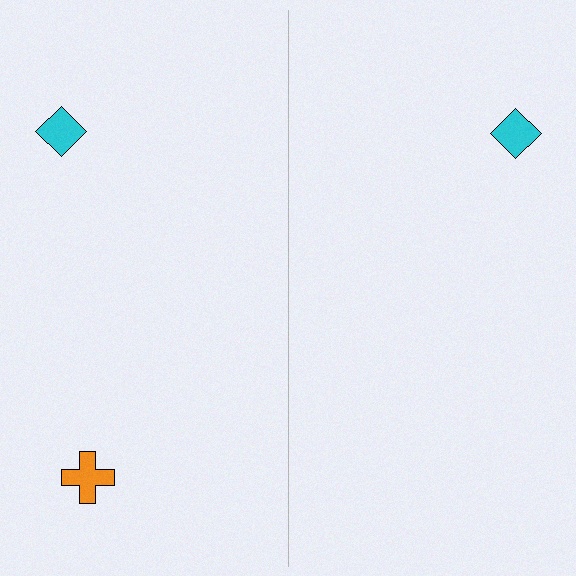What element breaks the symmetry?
A orange cross is missing from the right side.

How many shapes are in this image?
There are 3 shapes in this image.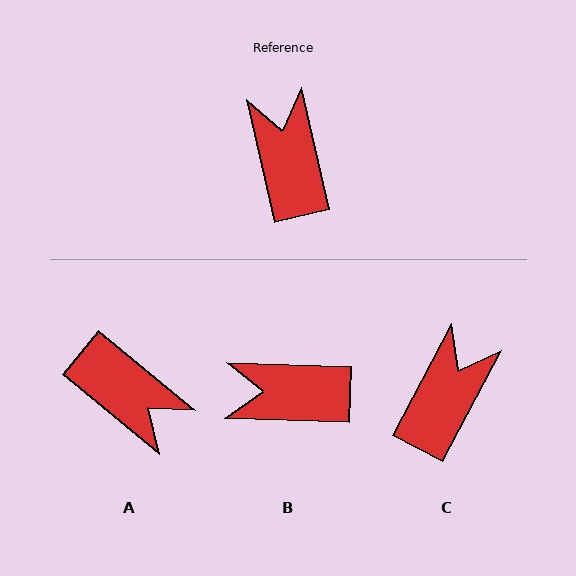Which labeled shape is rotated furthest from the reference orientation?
A, about 142 degrees away.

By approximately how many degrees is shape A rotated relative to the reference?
Approximately 142 degrees clockwise.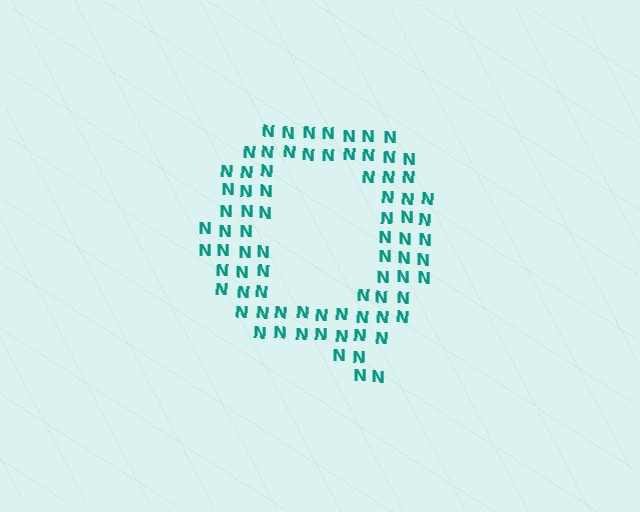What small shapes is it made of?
It is made of small letter N's.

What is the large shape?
The large shape is the letter Q.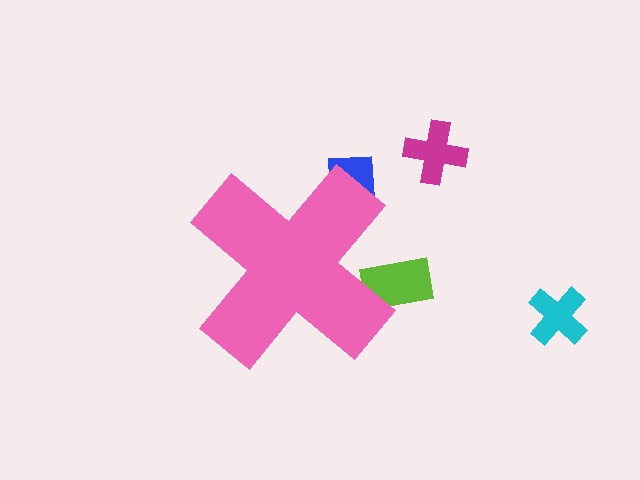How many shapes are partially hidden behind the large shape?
2 shapes are partially hidden.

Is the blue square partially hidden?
Yes, the blue square is partially hidden behind the pink cross.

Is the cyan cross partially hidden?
No, the cyan cross is fully visible.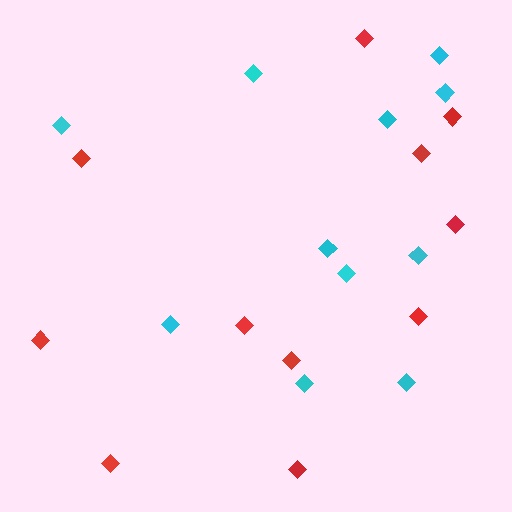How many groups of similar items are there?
There are 2 groups: one group of red diamonds (11) and one group of cyan diamonds (11).